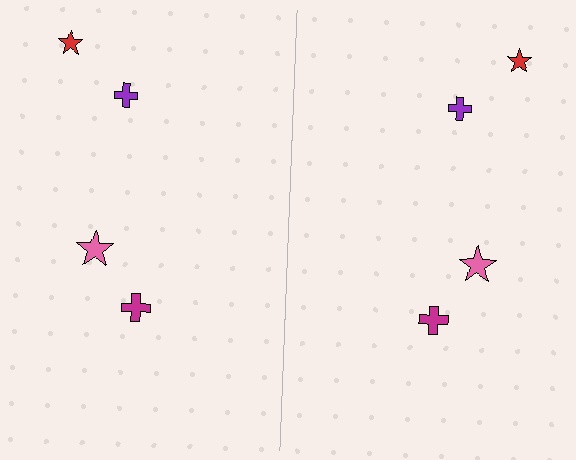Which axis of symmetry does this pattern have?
The pattern has a vertical axis of symmetry running through the center of the image.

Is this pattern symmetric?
Yes, this pattern has bilateral (reflection) symmetry.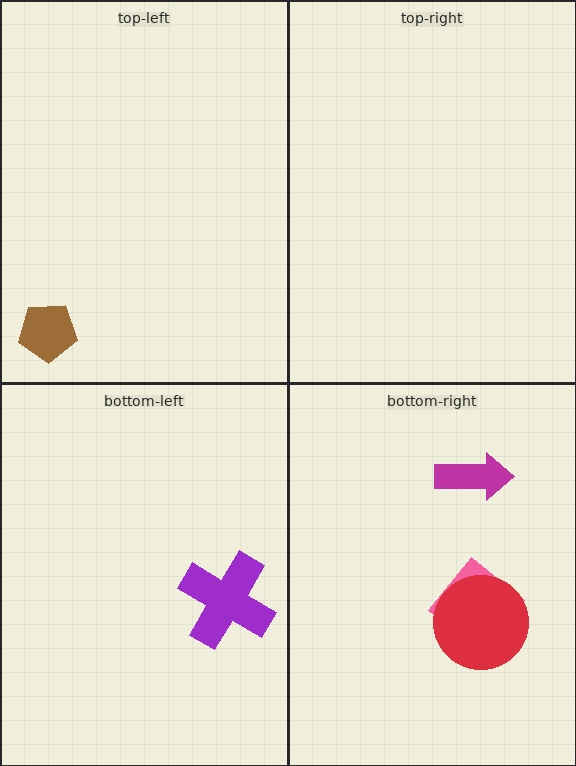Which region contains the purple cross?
The bottom-left region.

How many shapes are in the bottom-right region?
3.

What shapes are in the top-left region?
The brown pentagon.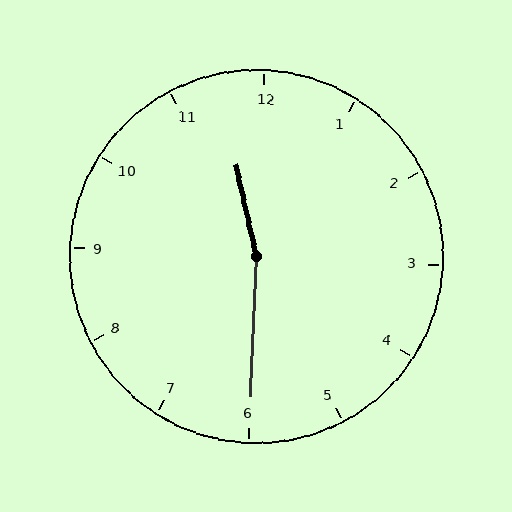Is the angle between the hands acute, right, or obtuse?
It is obtuse.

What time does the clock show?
11:30.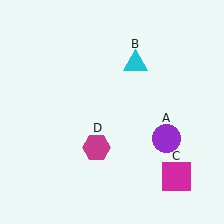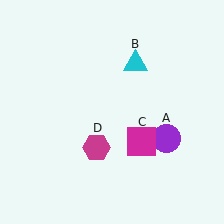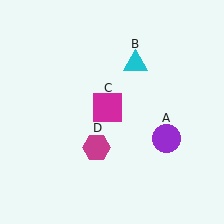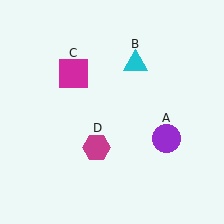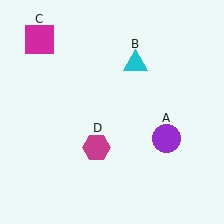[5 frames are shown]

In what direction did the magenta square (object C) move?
The magenta square (object C) moved up and to the left.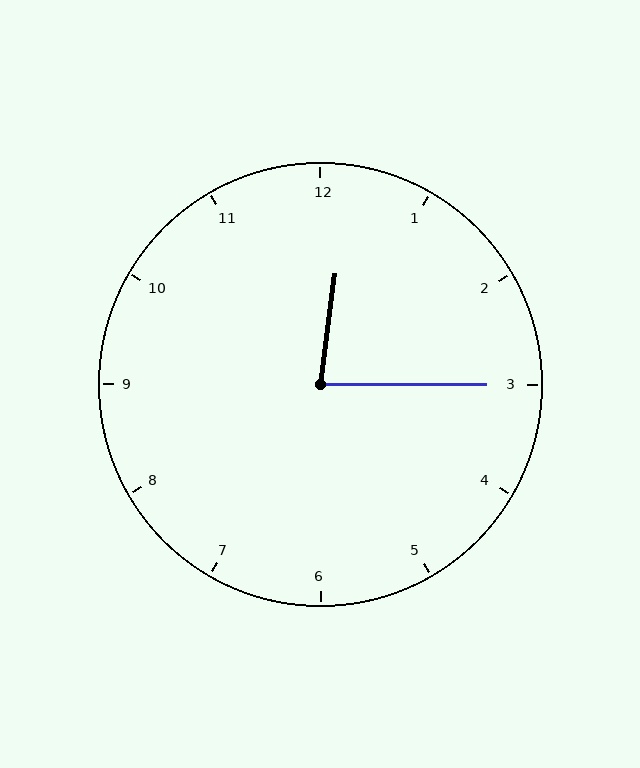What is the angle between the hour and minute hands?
Approximately 82 degrees.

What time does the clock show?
12:15.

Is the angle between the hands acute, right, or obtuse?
It is acute.